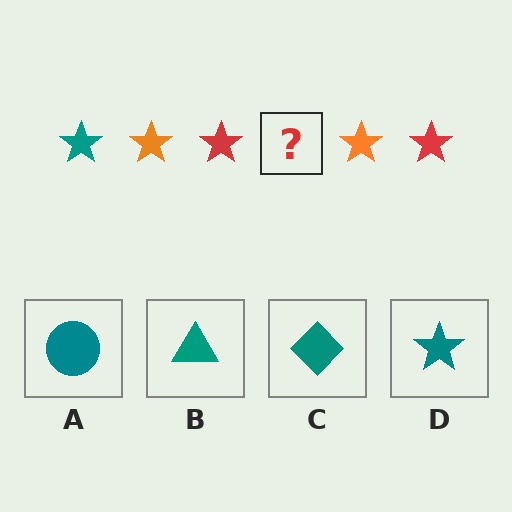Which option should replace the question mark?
Option D.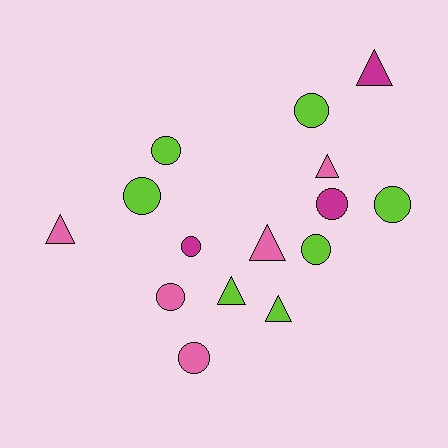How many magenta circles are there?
There are 2 magenta circles.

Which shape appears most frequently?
Circle, with 9 objects.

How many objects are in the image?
There are 15 objects.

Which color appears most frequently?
Lime, with 7 objects.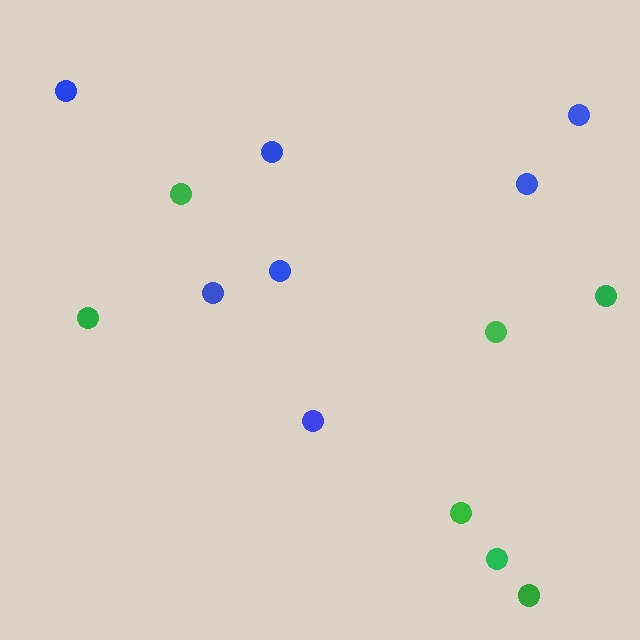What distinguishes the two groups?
There are 2 groups: one group of blue circles (7) and one group of green circles (7).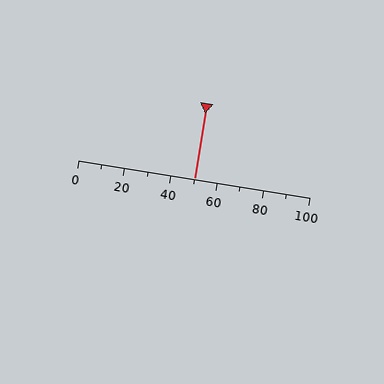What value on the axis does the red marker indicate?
The marker indicates approximately 50.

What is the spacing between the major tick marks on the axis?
The major ticks are spaced 20 apart.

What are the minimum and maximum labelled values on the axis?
The axis runs from 0 to 100.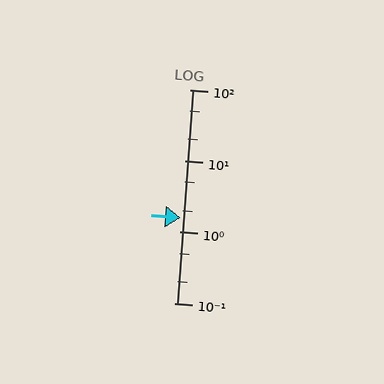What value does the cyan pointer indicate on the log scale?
The pointer indicates approximately 1.6.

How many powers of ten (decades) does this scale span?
The scale spans 3 decades, from 0.1 to 100.